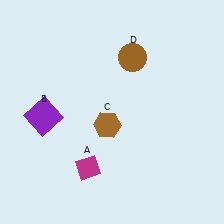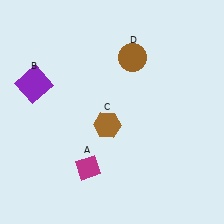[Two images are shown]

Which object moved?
The purple square (B) moved up.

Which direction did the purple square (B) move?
The purple square (B) moved up.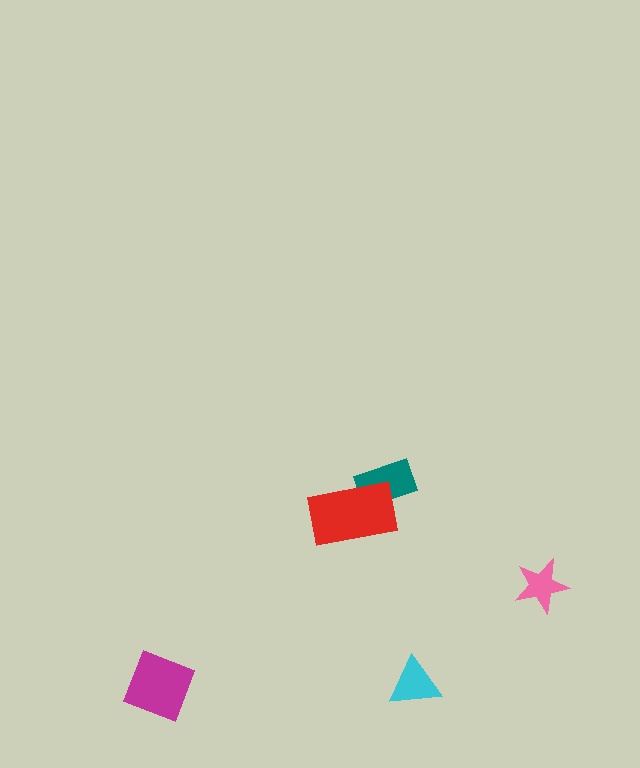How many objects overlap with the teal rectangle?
1 object overlaps with the teal rectangle.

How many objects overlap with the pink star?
0 objects overlap with the pink star.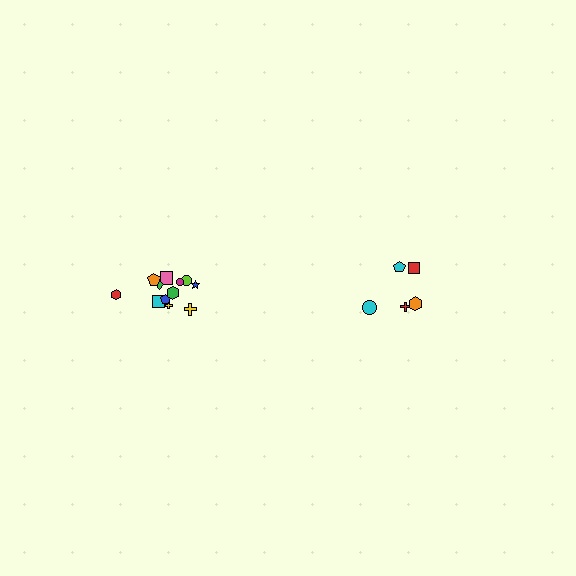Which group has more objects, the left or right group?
The left group.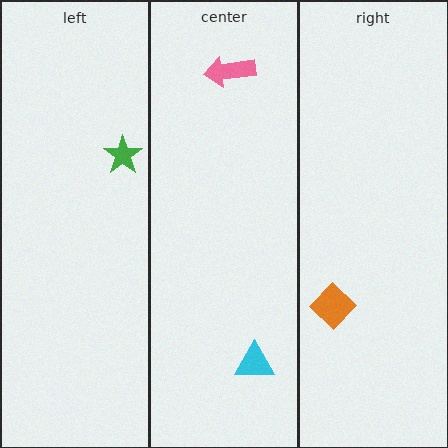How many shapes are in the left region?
1.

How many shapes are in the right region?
1.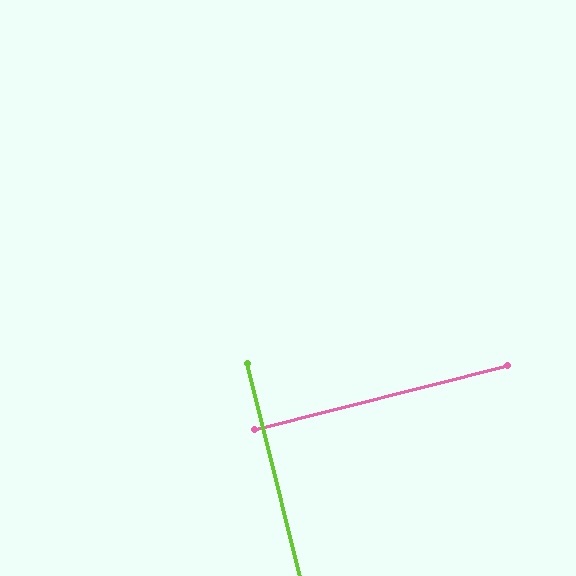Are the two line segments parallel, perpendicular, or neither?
Perpendicular — they meet at approximately 90°.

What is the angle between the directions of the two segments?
Approximately 90 degrees.